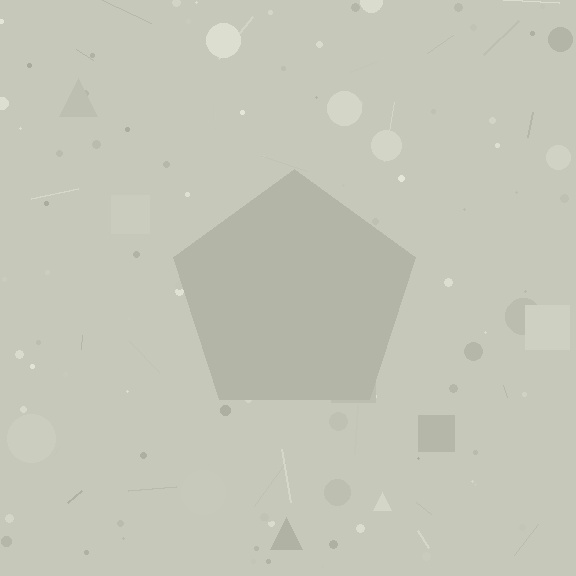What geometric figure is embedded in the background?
A pentagon is embedded in the background.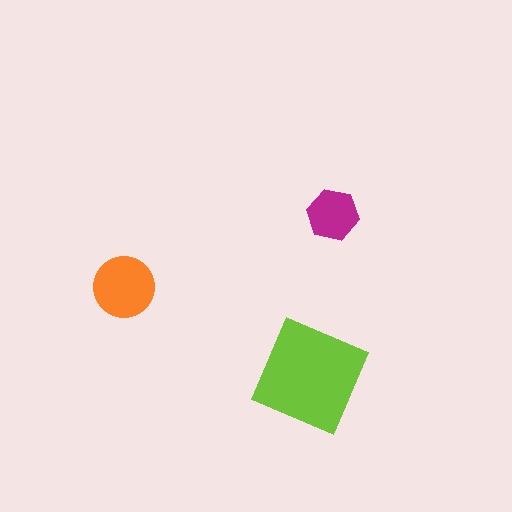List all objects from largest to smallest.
The lime square, the orange circle, the magenta hexagon.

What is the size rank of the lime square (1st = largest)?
1st.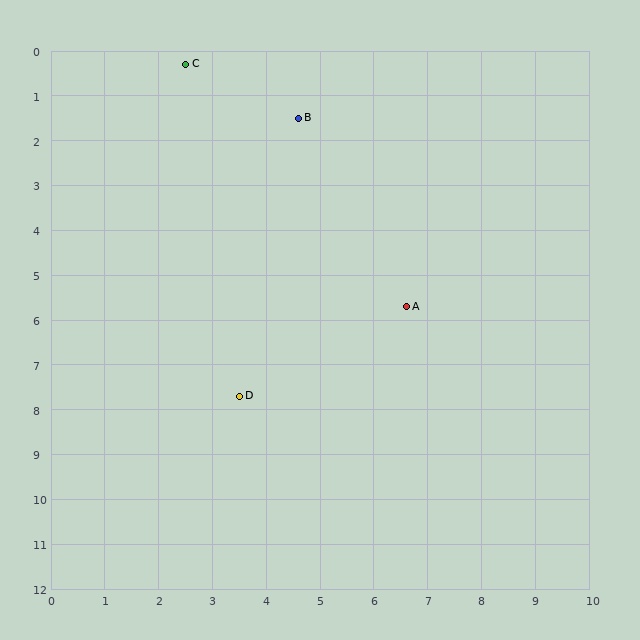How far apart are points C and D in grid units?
Points C and D are about 7.5 grid units apart.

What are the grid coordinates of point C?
Point C is at approximately (2.5, 0.3).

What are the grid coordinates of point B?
Point B is at approximately (4.6, 1.5).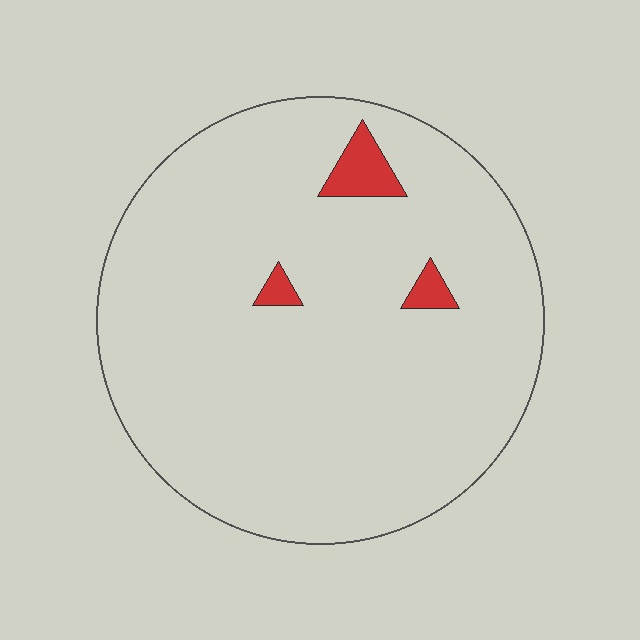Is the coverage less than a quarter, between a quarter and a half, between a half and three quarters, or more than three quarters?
Less than a quarter.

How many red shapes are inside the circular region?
3.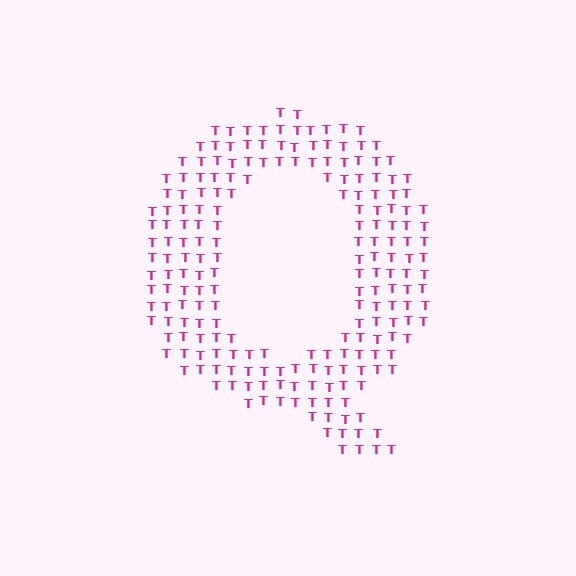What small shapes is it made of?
It is made of small letter T's.